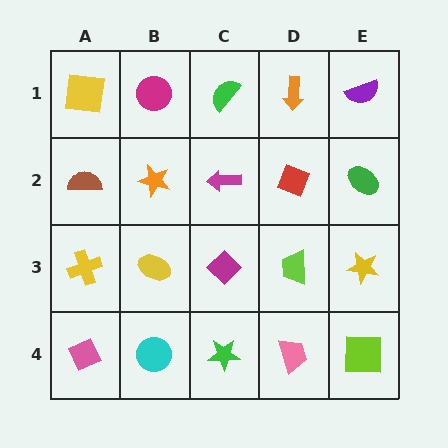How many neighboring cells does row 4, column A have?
2.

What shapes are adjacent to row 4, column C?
A magenta diamond (row 3, column C), a cyan circle (row 4, column B), a pink trapezoid (row 4, column D).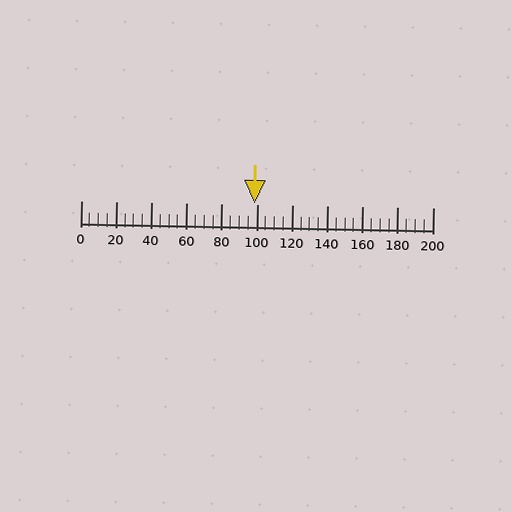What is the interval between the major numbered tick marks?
The major tick marks are spaced 20 units apart.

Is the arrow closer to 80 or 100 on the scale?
The arrow is closer to 100.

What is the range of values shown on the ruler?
The ruler shows values from 0 to 200.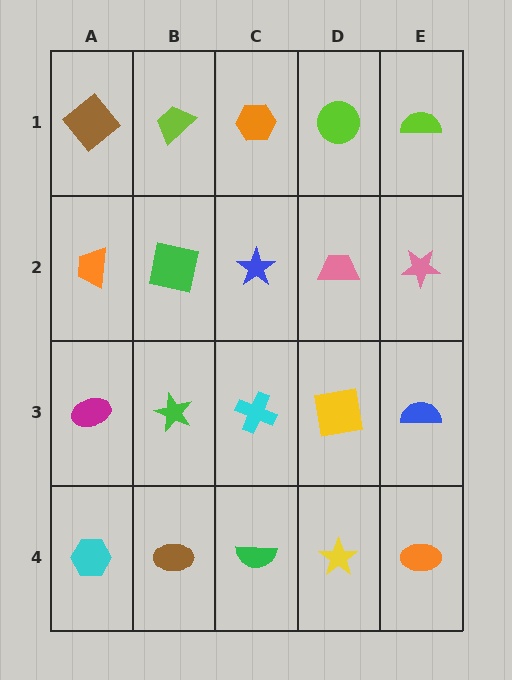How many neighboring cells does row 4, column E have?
2.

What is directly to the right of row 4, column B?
A green semicircle.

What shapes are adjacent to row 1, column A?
An orange trapezoid (row 2, column A), a lime trapezoid (row 1, column B).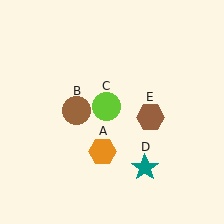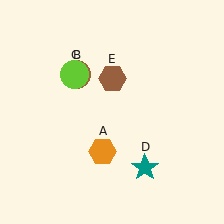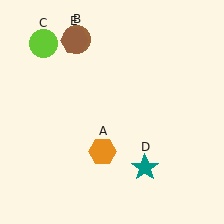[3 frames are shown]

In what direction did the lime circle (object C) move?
The lime circle (object C) moved up and to the left.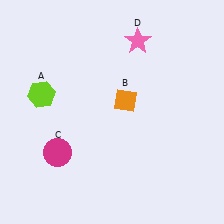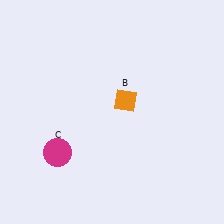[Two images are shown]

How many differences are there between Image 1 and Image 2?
There are 2 differences between the two images.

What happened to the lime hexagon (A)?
The lime hexagon (A) was removed in Image 2. It was in the top-left area of Image 1.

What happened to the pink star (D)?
The pink star (D) was removed in Image 2. It was in the top-right area of Image 1.